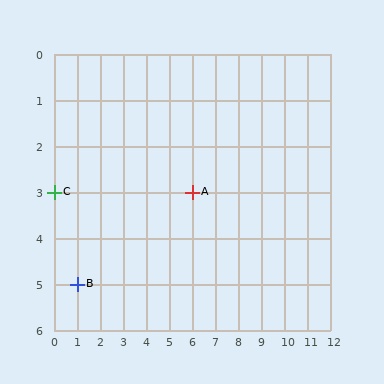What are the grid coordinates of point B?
Point B is at grid coordinates (1, 5).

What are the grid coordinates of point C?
Point C is at grid coordinates (0, 3).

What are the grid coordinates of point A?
Point A is at grid coordinates (6, 3).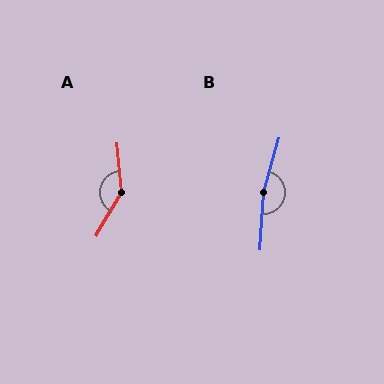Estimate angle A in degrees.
Approximately 144 degrees.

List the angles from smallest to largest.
A (144°), B (167°).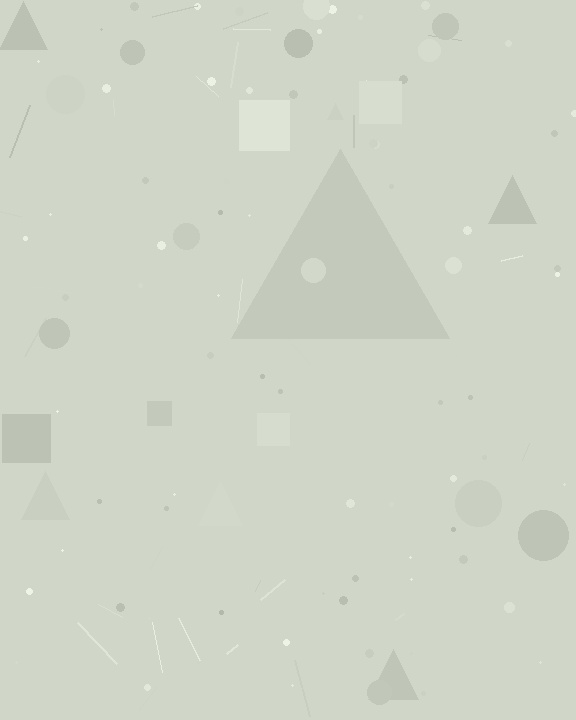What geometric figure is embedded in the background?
A triangle is embedded in the background.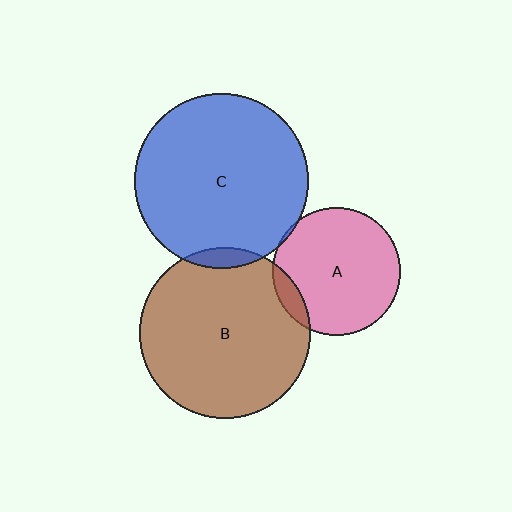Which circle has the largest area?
Circle C (blue).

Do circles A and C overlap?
Yes.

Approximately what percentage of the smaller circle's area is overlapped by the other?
Approximately 5%.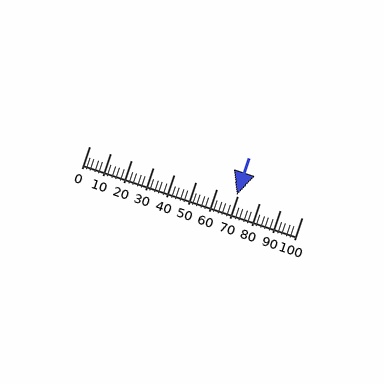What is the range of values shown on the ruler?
The ruler shows values from 0 to 100.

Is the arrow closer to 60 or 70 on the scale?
The arrow is closer to 70.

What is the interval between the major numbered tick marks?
The major tick marks are spaced 10 units apart.